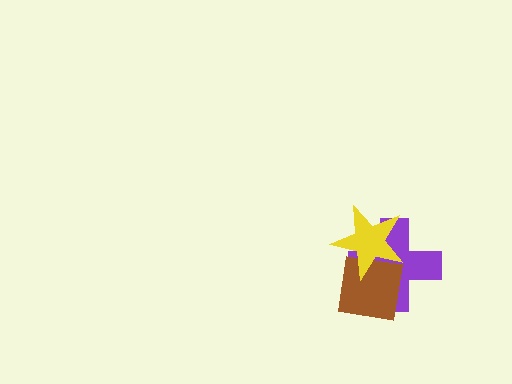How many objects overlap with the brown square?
2 objects overlap with the brown square.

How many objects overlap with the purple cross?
2 objects overlap with the purple cross.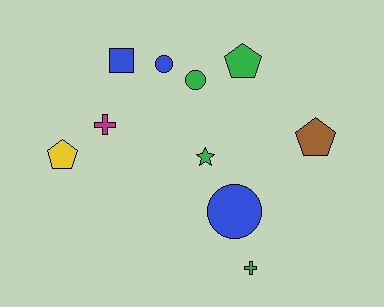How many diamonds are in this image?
There are no diamonds.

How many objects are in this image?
There are 10 objects.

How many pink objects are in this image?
There are no pink objects.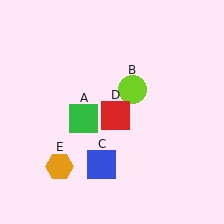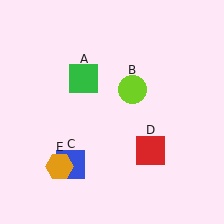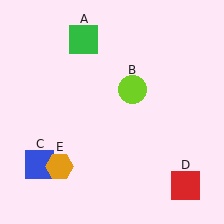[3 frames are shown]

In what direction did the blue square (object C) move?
The blue square (object C) moved left.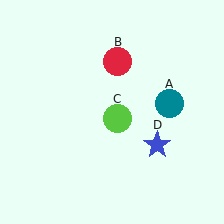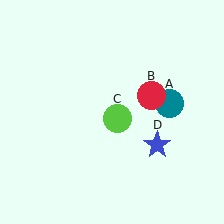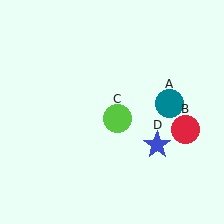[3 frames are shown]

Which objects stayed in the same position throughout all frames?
Teal circle (object A) and lime circle (object C) and blue star (object D) remained stationary.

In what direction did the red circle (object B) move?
The red circle (object B) moved down and to the right.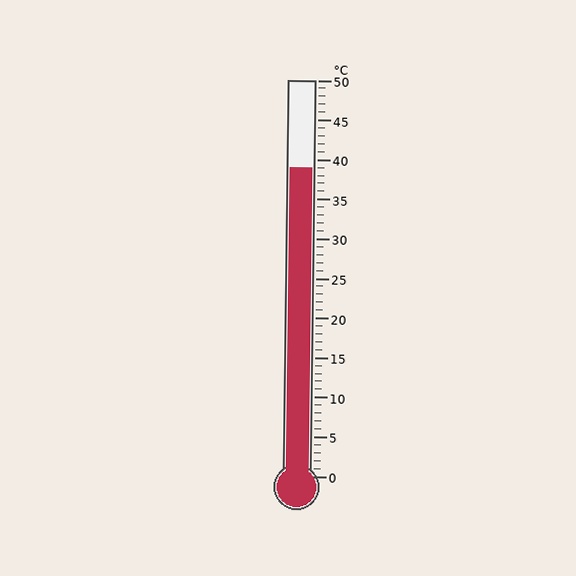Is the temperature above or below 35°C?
The temperature is above 35°C.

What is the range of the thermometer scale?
The thermometer scale ranges from 0°C to 50°C.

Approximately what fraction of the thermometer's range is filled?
The thermometer is filled to approximately 80% of its range.